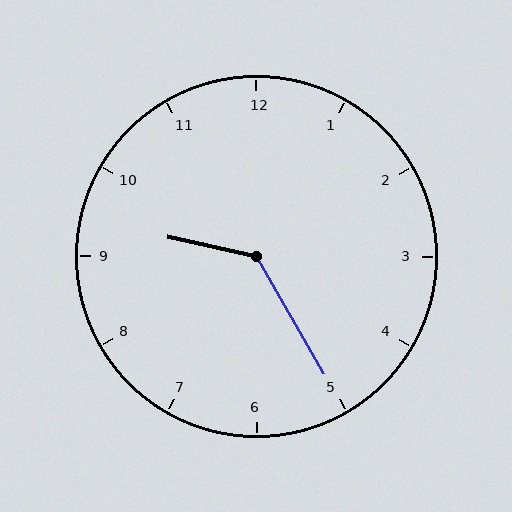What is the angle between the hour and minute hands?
Approximately 132 degrees.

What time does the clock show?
9:25.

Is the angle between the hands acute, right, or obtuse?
It is obtuse.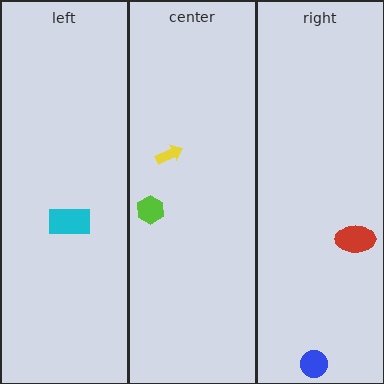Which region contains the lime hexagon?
The center region.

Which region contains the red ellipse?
The right region.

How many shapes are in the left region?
1.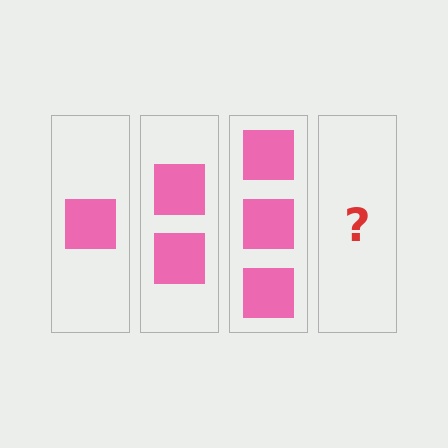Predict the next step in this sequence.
The next step is 4 squares.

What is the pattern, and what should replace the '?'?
The pattern is that each step adds one more square. The '?' should be 4 squares.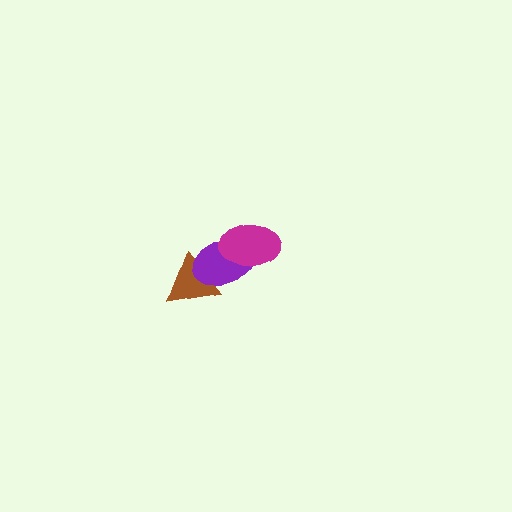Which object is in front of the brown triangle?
The purple ellipse is in front of the brown triangle.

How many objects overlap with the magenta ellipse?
1 object overlaps with the magenta ellipse.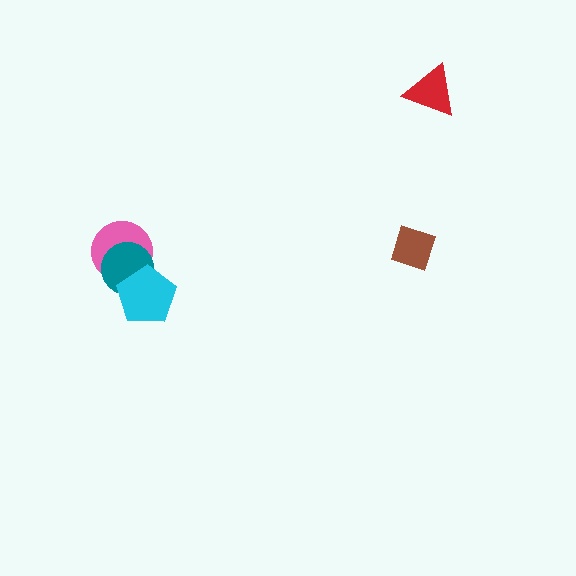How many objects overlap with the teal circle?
2 objects overlap with the teal circle.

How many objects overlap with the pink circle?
2 objects overlap with the pink circle.